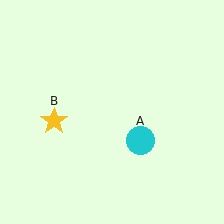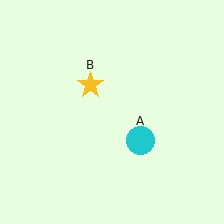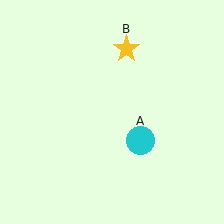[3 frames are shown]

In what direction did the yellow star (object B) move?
The yellow star (object B) moved up and to the right.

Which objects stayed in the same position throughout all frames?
Cyan circle (object A) remained stationary.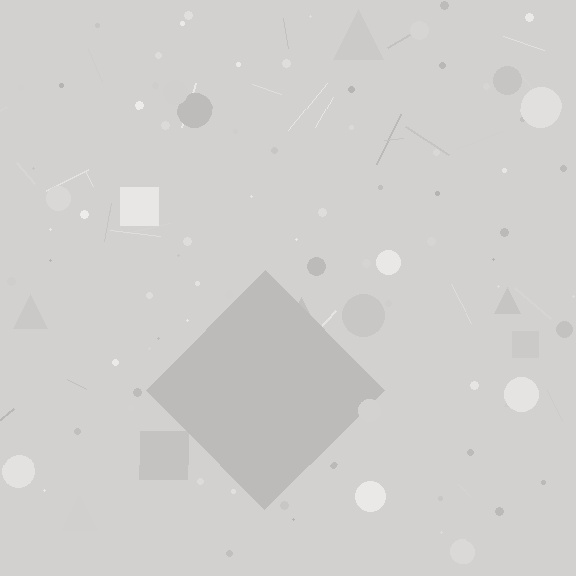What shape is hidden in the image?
A diamond is hidden in the image.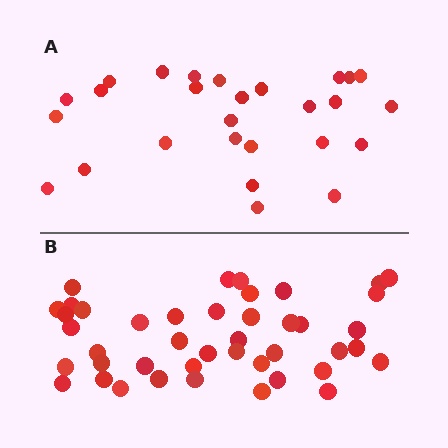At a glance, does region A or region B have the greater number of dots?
Region B (the bottom region) has more dots.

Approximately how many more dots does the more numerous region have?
Region B has approximately 15 more dots than region A.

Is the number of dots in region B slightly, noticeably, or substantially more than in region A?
Region B has substantially more. The ratio is roughly 1.6 to 1.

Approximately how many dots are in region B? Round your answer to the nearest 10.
About 40 dots. (The exact count is 43, which rounds to 40.)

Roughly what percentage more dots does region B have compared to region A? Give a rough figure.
About 60% more.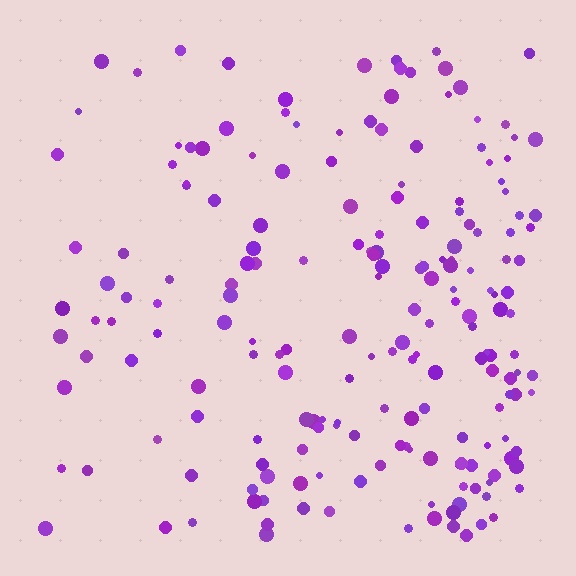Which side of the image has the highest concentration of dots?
The right.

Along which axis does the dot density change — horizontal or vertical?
Horizontal.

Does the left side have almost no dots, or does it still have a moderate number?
Still a moderate number, just noticeably fewer than the right.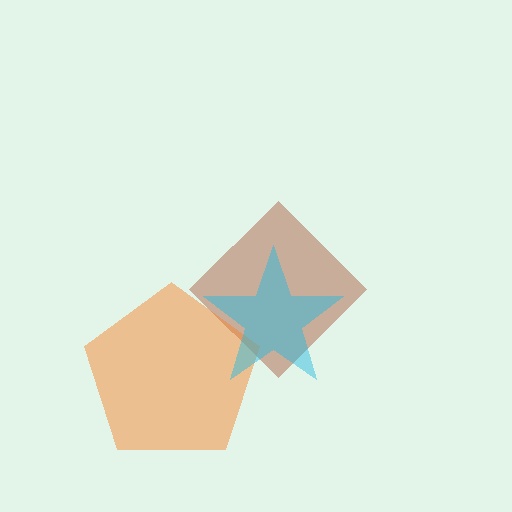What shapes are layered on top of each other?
The layered shapes are: a brown diamond, an orange pentagon, a cyan star.